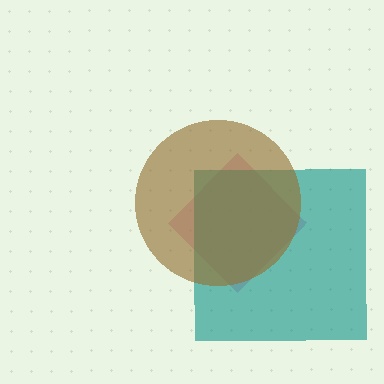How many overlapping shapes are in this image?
There are 3 overlapping shapes in the image.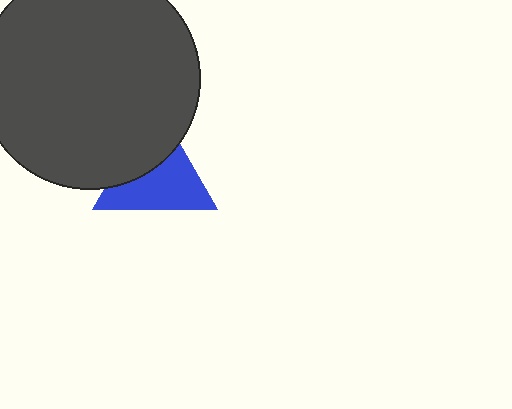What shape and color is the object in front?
The object in front is a dark gray circle.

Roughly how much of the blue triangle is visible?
About half of it is visible (roughly 60%).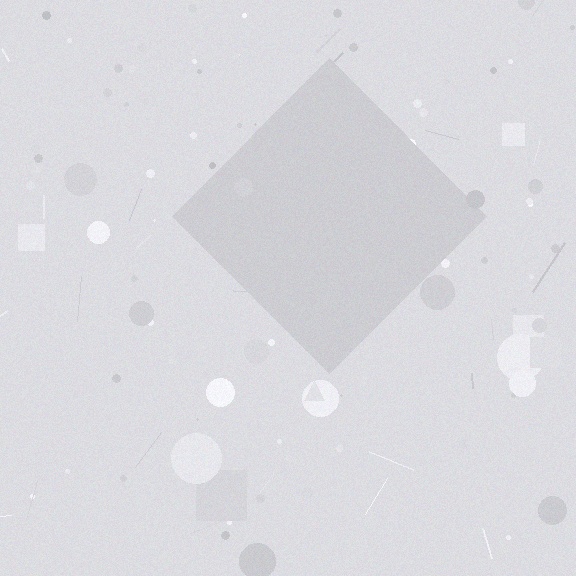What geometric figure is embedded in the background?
A diamond is embedded in the background.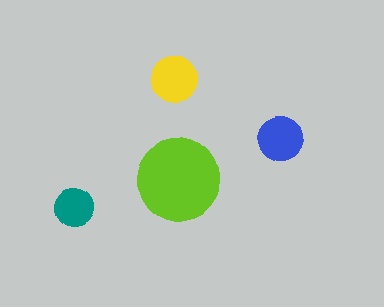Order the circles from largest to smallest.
the lime one, the yellow one, the blue one, the teal one.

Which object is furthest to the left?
The teal circle is leftmost.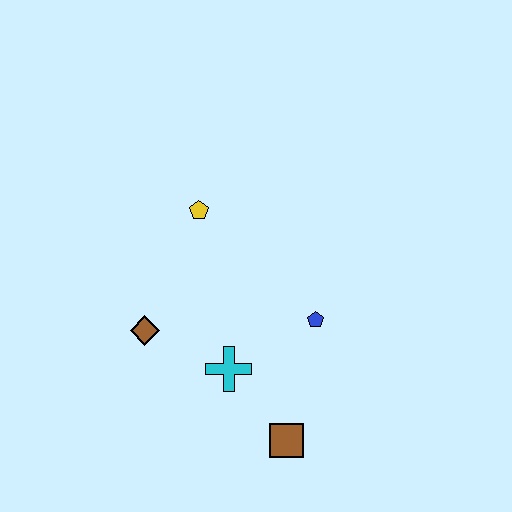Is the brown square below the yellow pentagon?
Yes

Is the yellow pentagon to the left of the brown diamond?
No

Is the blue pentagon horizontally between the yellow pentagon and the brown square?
No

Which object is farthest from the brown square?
The yellow pentagon is farthest from the brown square.